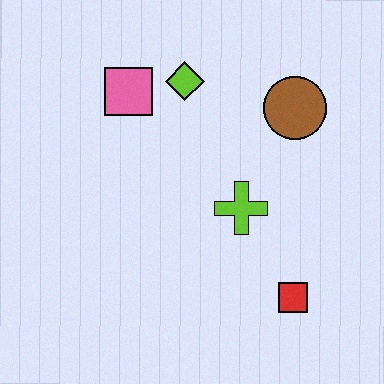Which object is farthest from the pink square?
The red square is farthest from the pink square.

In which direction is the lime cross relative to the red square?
The lime cross is above the red square.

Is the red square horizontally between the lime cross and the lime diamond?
No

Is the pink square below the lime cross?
No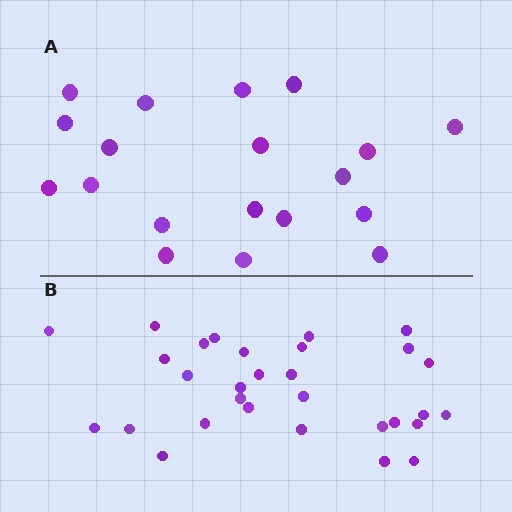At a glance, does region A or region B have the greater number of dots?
Region B (the bottom region) has more dots.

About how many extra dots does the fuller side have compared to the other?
Region B has roughly 12 or so more dots than region A.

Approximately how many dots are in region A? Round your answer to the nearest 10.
About 20 dots. (The exact count is 19, which rounds to 20.)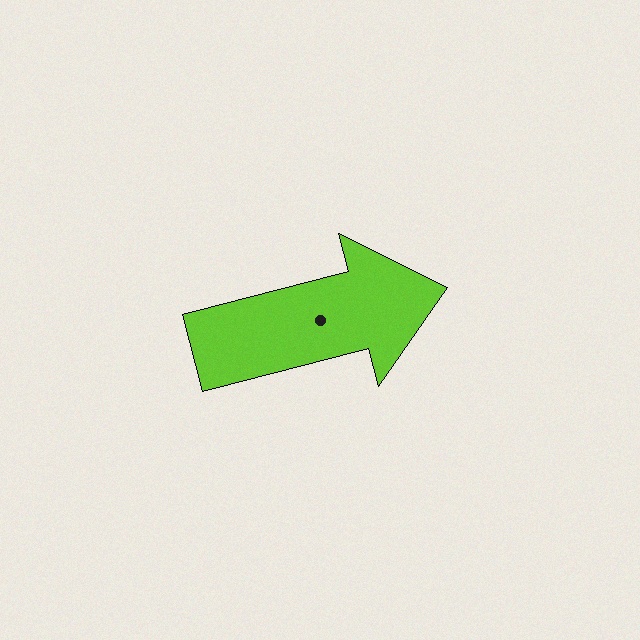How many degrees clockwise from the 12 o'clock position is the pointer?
Approximately 76 degrees.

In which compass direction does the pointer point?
East.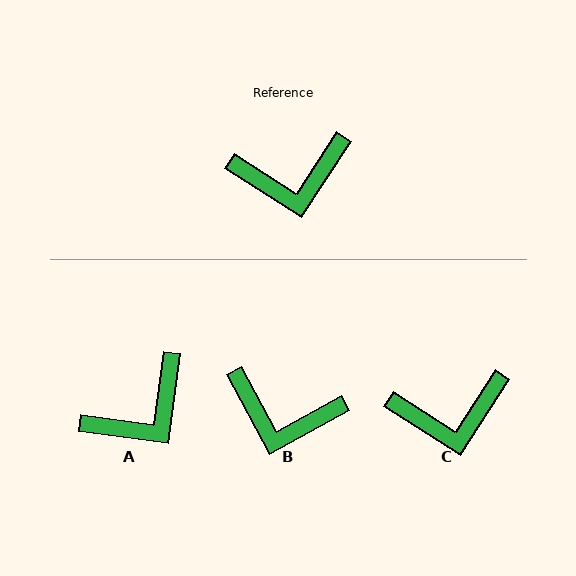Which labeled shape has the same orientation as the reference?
C.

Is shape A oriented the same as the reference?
No, it is off by about 25 degrees.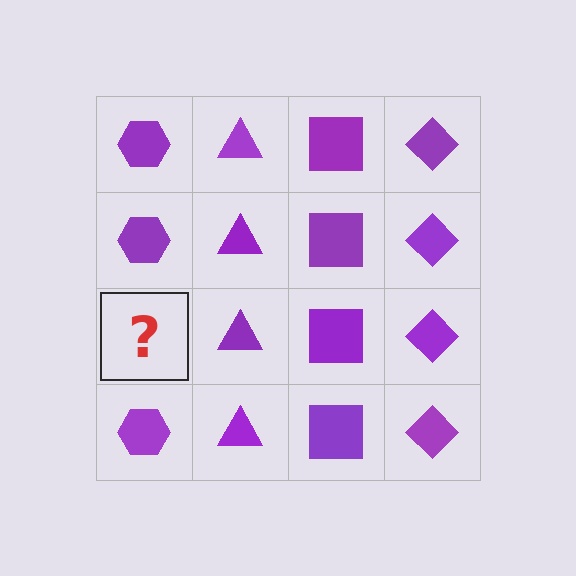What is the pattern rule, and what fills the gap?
The rule is that each column has a consistent shape. The gap should be filled with a purple hexagon.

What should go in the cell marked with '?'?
The missing cell should contain a purple hexagon.